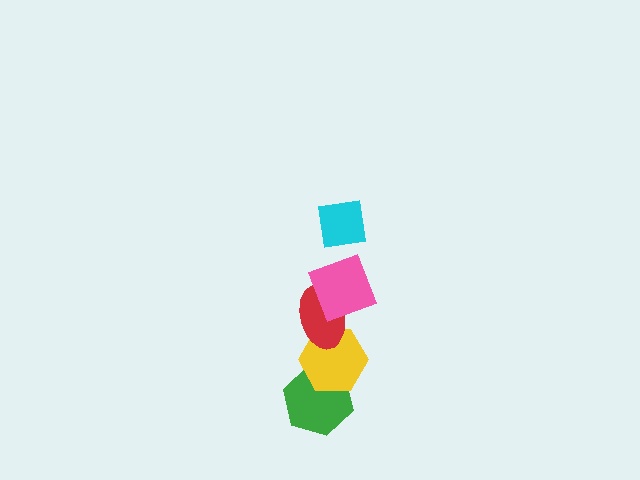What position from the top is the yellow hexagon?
The yellow hexagon is 4th from the top.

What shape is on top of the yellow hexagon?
The red ellipse is on top of the yellow hexagon.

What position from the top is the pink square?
The pink square is 2nd from the top.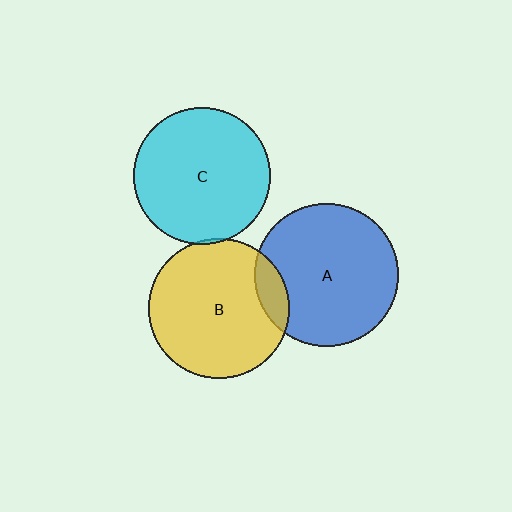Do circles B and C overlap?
Yes.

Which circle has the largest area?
Circle A (blue).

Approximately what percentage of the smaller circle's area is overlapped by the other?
Approximately 5%.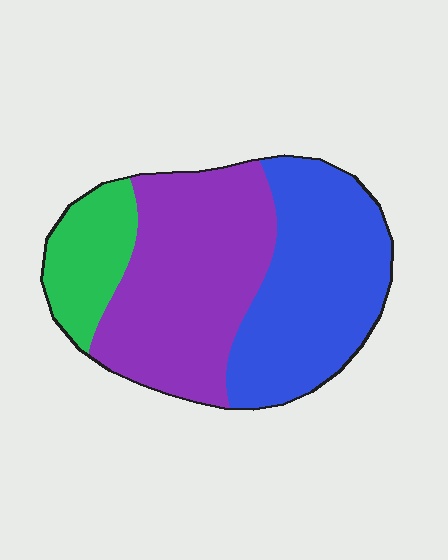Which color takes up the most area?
Purple, at roughly 45%.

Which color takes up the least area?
Green, at roughly 15%.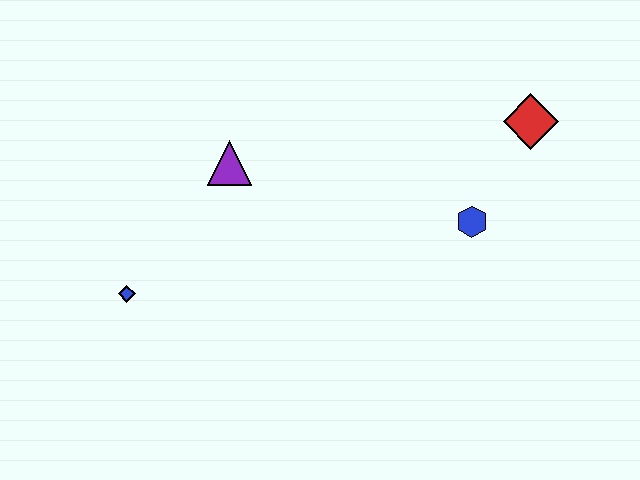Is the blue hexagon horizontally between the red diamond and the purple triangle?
Yes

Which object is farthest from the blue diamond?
The red diamond is farthest from the blue diamond.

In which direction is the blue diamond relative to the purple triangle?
The blue diamond is below the purple triangle.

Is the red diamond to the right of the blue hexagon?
Yes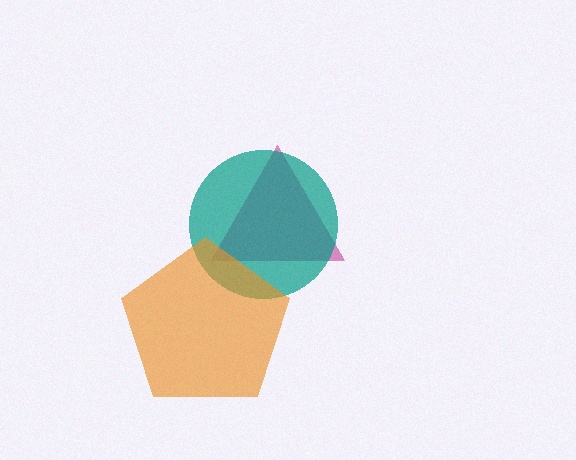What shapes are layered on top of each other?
The layered shapes are: a magenta triangle, a teal circle, an orange pentagon.